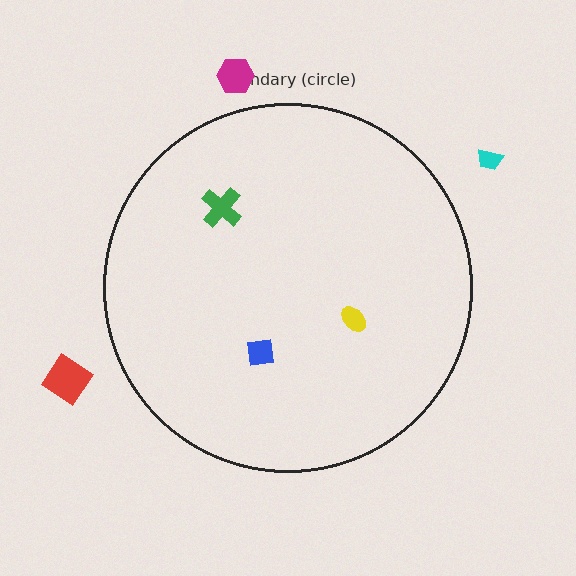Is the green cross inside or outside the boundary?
Inside.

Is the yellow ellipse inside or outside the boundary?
Inside.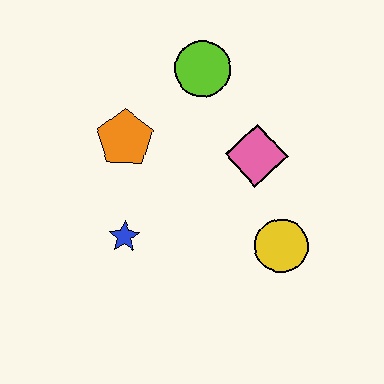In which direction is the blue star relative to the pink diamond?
The blue star is to the left of the pink diamond.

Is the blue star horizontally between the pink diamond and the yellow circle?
No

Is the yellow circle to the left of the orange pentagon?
No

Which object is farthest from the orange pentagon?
The yellow circle is farthest from the orange pentagon.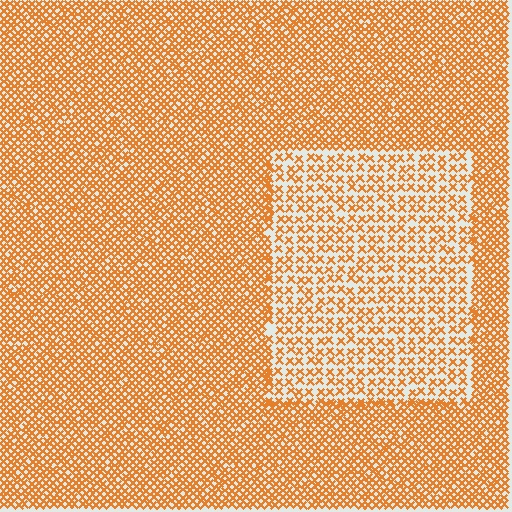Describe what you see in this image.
The image contains small orange elements arranged at two different densities. A rectangle-shaped region is visible where the elements are less densely packed than the surrounding area.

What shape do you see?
I see a rectangle.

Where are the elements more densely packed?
The elements are more densely packed outside the rectangle boundary.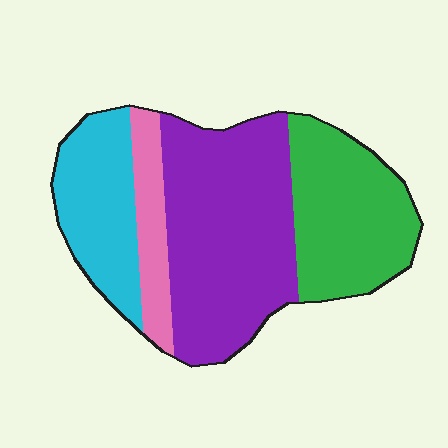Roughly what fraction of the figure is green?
Green takes up about one quarter (1/4) of the figure.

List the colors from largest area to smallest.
From largest to smallest: purple, green, cyan, pink.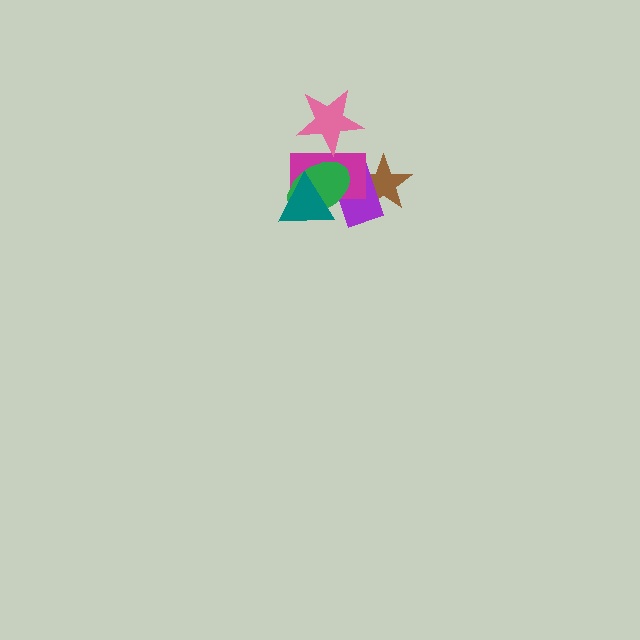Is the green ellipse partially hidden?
Yes, it is partially covered by another shape.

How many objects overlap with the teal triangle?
3 objects overlap with the teal triangle.